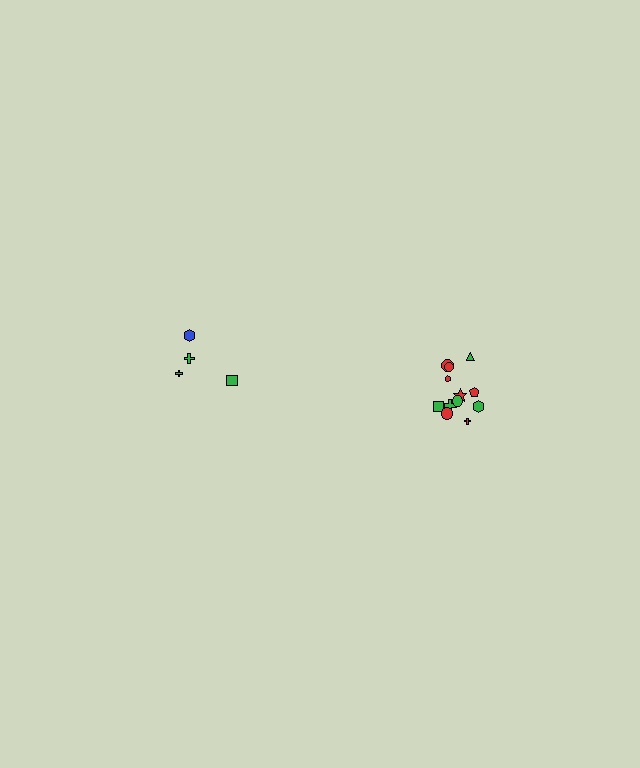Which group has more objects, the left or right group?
The right group.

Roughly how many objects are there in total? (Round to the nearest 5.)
Roughly 15 objects in total.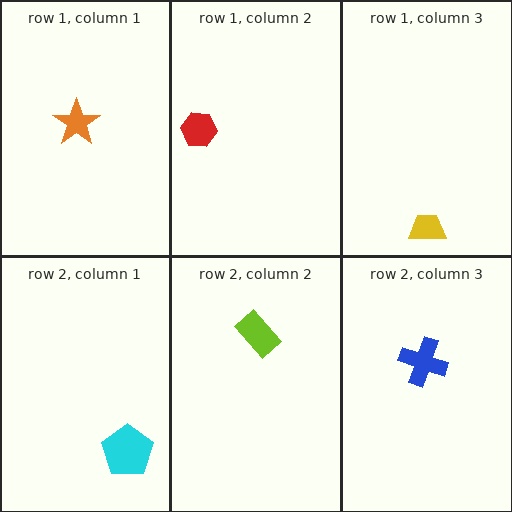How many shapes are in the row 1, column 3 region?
1.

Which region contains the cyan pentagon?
The row 2, column 1 region.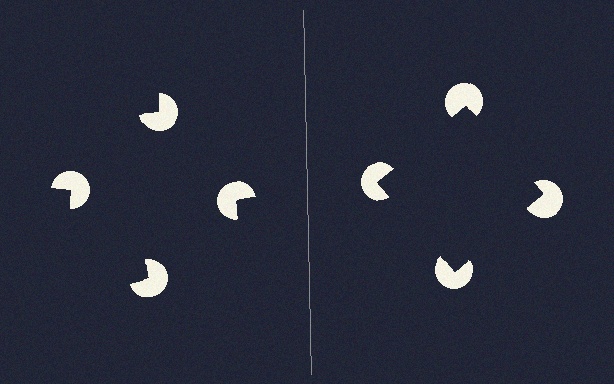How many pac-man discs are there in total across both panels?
8 — 4 on each side.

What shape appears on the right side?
An illusory square.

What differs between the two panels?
The pac-man discs are positioned identically on both sides; only the wedge orientations differ. On the right they align to a square; on the left they are misaligned.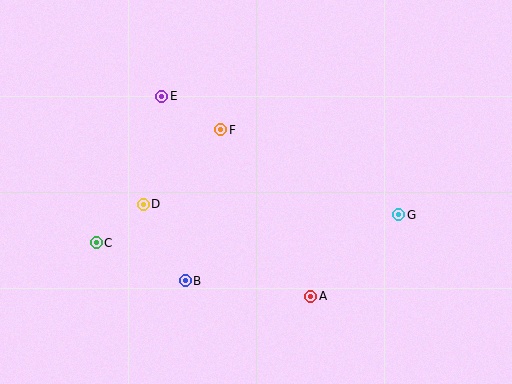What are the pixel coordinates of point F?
Point F is at (221, 130).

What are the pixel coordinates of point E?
Point E is at (162, 96).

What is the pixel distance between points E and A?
The distance between E and A is 249 pixels.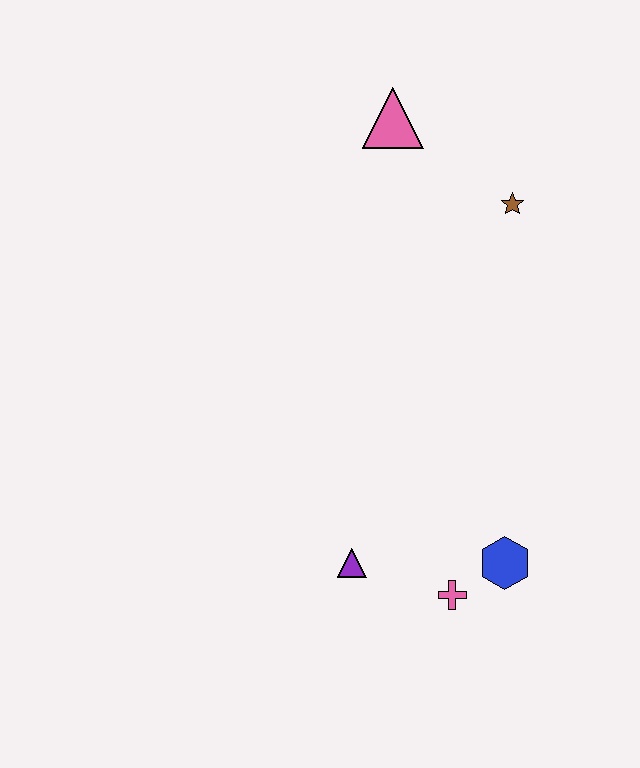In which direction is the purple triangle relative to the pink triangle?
The purple triangle is below the pink triangle.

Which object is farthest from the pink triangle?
The pink cross is farthest from the pink triangle.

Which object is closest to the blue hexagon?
The pink cross is closest to the blue hexagon.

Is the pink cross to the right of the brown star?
No